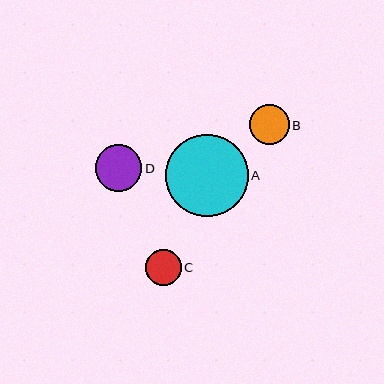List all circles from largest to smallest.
From largest to smallest: A, D, B, C.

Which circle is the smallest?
Circle C is the smallest with a size of approximately 36 pixels.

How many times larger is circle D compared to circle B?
Circle D is approximately 1.2 times the size of circle B.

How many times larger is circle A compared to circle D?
Circle A is approximately 1.8 times the size of circle D.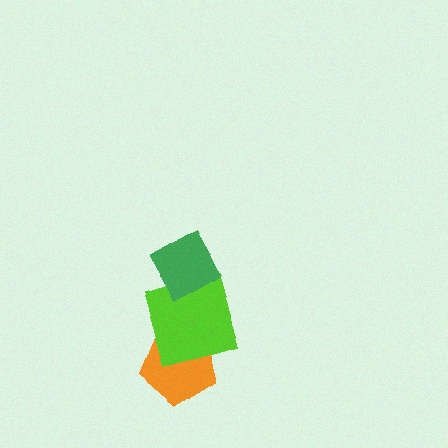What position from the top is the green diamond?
The green diamond is 1st from the top.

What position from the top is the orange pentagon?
The orange pentagon is 3rd from the top.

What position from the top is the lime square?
The lime square is 2nd from the top.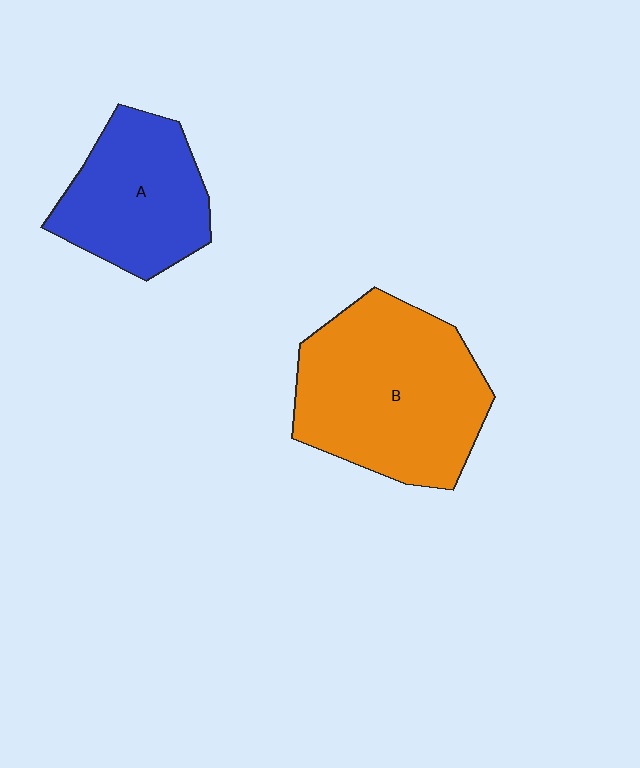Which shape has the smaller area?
Shape A (blue).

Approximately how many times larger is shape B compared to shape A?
Approximately 1.5 times.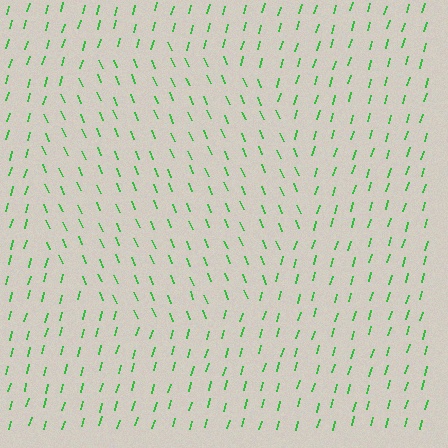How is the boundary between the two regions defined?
The boundary is defined purely by a change in line orientation (approximately 39 degrees difference). All lines are the same color and thickness.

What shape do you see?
I see a circle.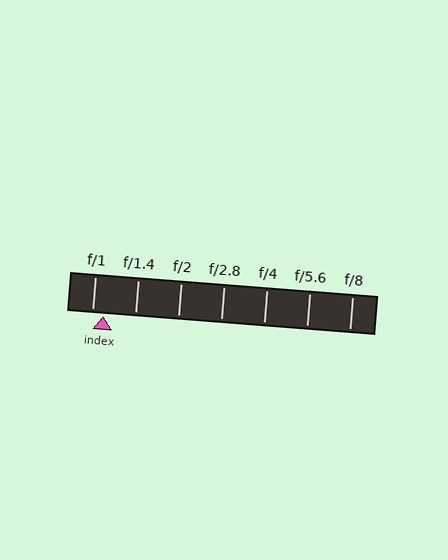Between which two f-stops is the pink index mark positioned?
The index mark is between f/1 and f/1.4.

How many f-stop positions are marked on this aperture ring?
There are 7 f-stop positions marked.